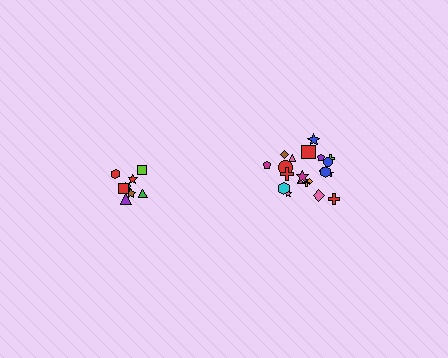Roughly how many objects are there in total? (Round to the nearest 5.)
Roughly 30 objects in total.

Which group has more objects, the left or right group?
The right group.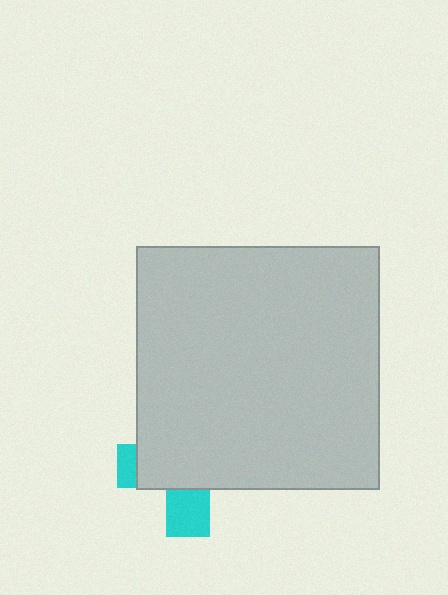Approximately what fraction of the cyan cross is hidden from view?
Roughly 72% of the cyan cross is hidden behind the light gray square.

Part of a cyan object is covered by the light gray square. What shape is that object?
It is a cross.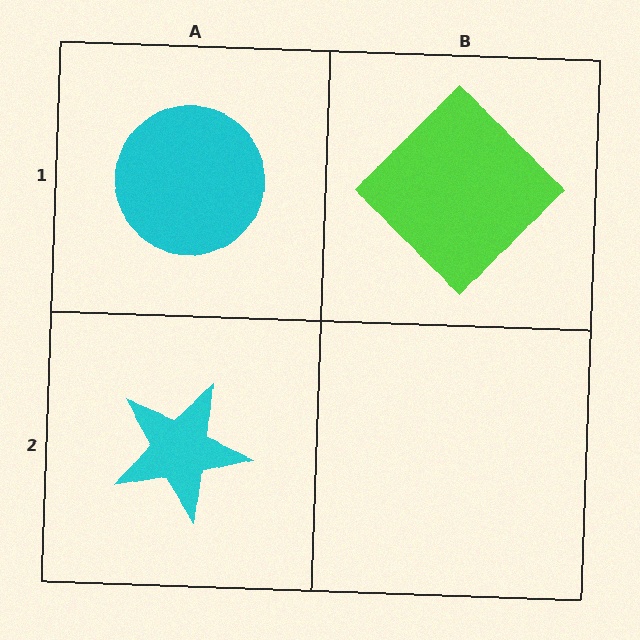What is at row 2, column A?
A cyan star.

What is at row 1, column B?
A lime diamond.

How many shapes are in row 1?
2 shapes.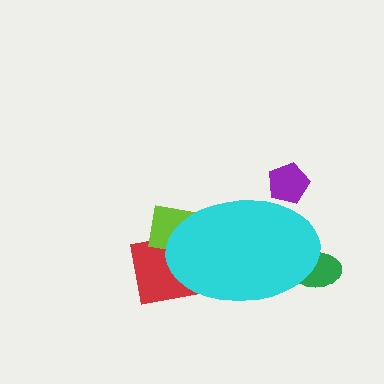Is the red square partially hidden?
Yes, the red square is partially hidden behind the cyan ellipse.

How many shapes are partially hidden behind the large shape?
4 shapes are partially hidden.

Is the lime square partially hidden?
Yes, the lime square is partially hidden behind the cyan ellipse.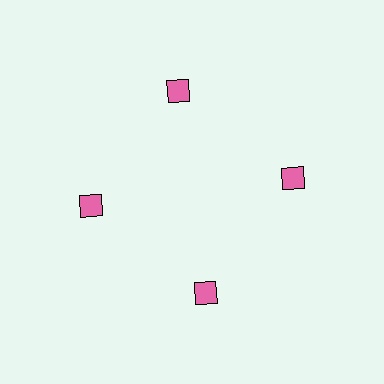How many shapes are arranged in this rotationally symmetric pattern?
There are 4 shapes, arranged in 4 groups of 1.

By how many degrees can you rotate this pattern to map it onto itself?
The pattern maps onto itself every 90 degrees of rotation.